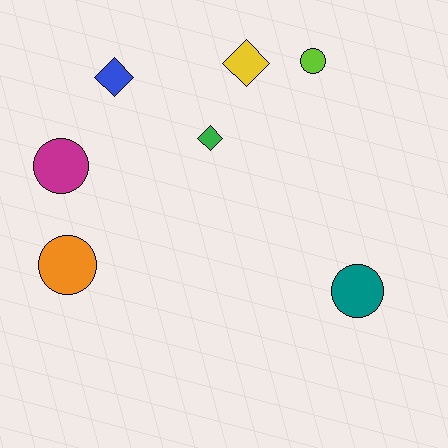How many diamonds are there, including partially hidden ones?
There are 3 diamonds.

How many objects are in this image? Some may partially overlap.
There are 7 objects.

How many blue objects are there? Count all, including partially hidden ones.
There is 1 blue object.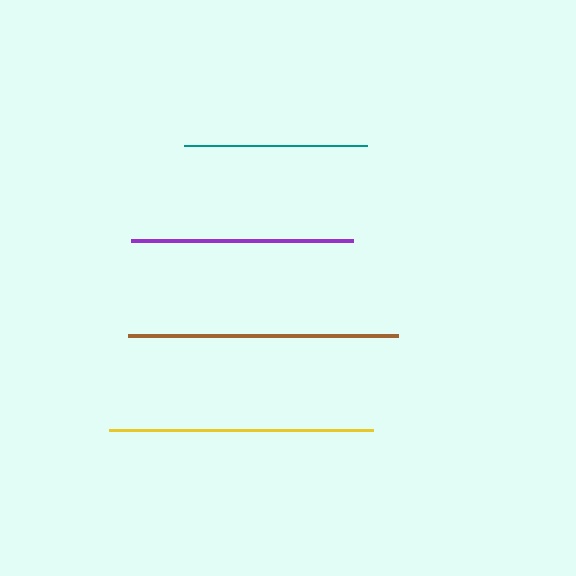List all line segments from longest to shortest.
From longest to shortest: brown, yellow, purple, teal.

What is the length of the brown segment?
The brown segment is approximately 270 pixels long.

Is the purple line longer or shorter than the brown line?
The brown line is longer than the purple line.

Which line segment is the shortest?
The teal line is the shortest at approximately 183 pixels.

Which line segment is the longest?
The brown line is the longest at approximately 270 pixels.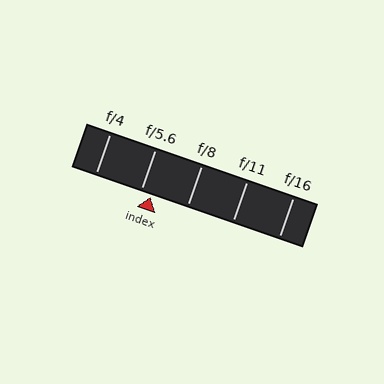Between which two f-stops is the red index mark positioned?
The index mark is between f/5.6 and f/8.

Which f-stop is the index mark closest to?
The index mark is closest to f/5.6.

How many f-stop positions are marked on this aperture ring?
There are 5 f-stop positions marked.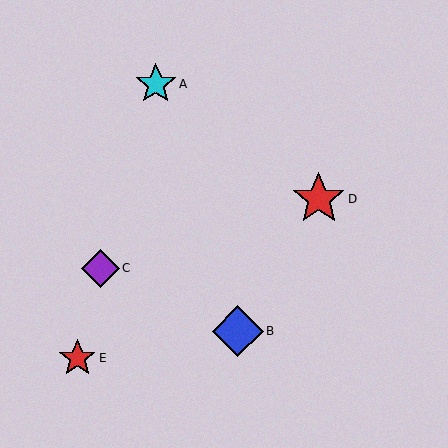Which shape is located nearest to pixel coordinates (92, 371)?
The red star (labeled E) at (77, 358) is nearest to that location.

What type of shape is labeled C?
Shape C is a purple diamond.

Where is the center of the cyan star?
The center of the cyan star is at (156, 84).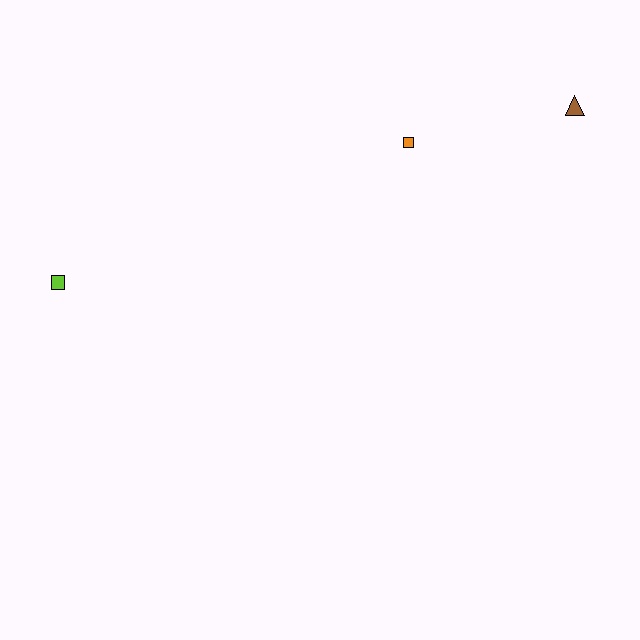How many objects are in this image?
There are 3 objects.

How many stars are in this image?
There are no stars.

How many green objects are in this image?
There are no green objects.